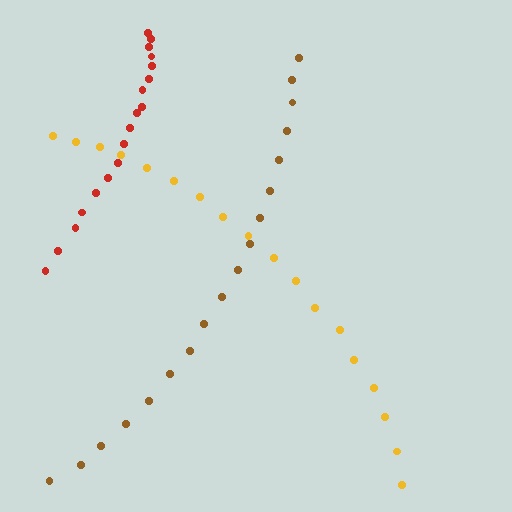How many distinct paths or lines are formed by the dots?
There are 3 distinct paths.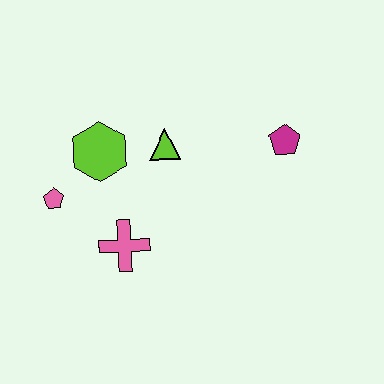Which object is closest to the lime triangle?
The lime hexagon is closest to the lime triangle.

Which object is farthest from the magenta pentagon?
The pink pentagon is farthest from the magenta pentagon.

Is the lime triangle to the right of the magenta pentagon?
No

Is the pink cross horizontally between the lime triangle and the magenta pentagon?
No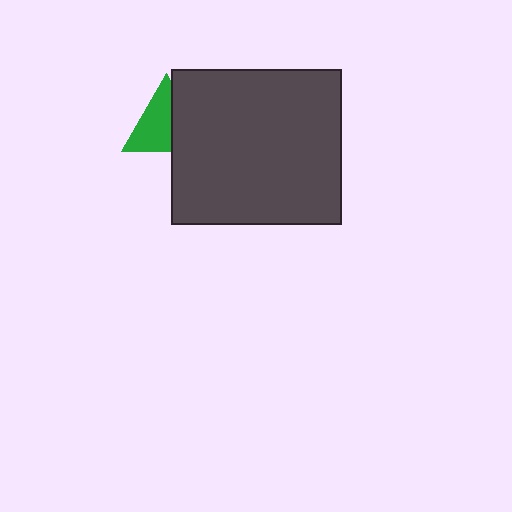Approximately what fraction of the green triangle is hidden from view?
Roughly 40% of the green triangle is hidden behind the dark gray rectangle.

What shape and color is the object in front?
The object in front is a dark gray rectangle.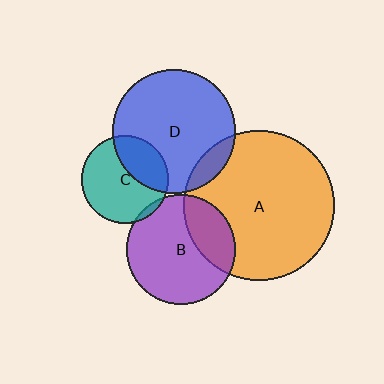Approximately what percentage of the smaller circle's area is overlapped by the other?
Approximately 10%.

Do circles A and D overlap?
Yes.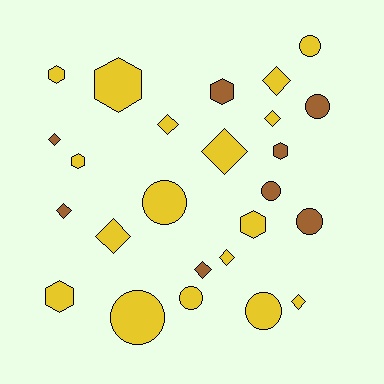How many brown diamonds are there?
There are 3 brown diamonds.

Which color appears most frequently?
Yellow, with 17 objects.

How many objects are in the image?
There are 25 objects.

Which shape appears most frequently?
Diamond, with 10 objects.